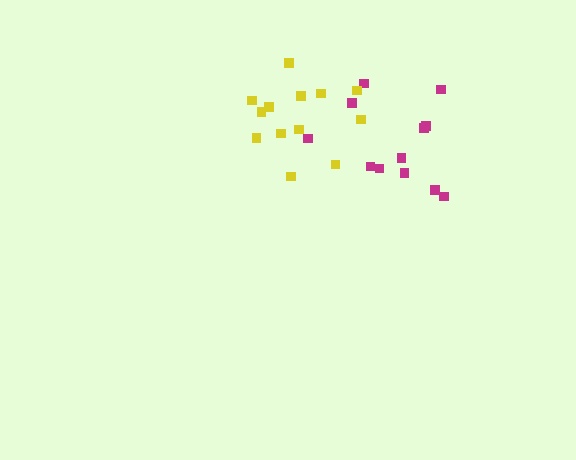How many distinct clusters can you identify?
There are 2 distinct clusters.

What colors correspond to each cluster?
The clusters are colored: magenta, yellow.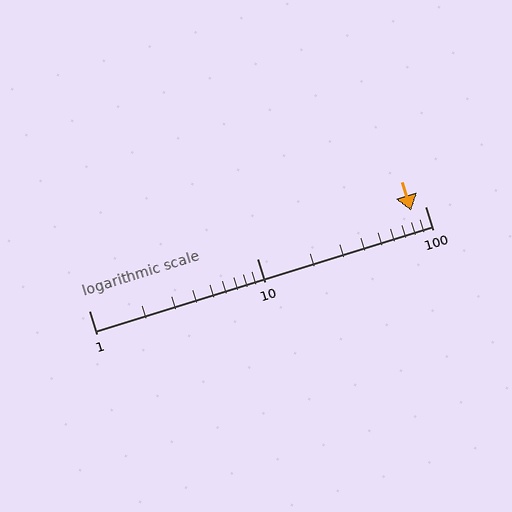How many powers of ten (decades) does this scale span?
The scale spans 2 decades, from 1 to 100.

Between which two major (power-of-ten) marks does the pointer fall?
The pointer is between 10 and 100.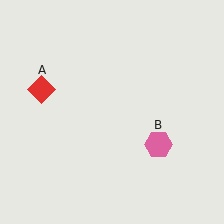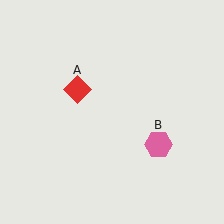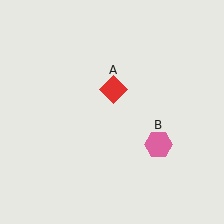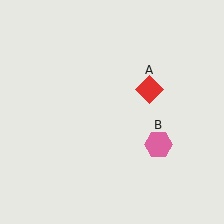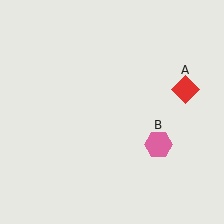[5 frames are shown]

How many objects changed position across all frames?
1 object changed position: red diamond (object A).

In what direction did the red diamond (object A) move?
The red diamond (object A) moved right.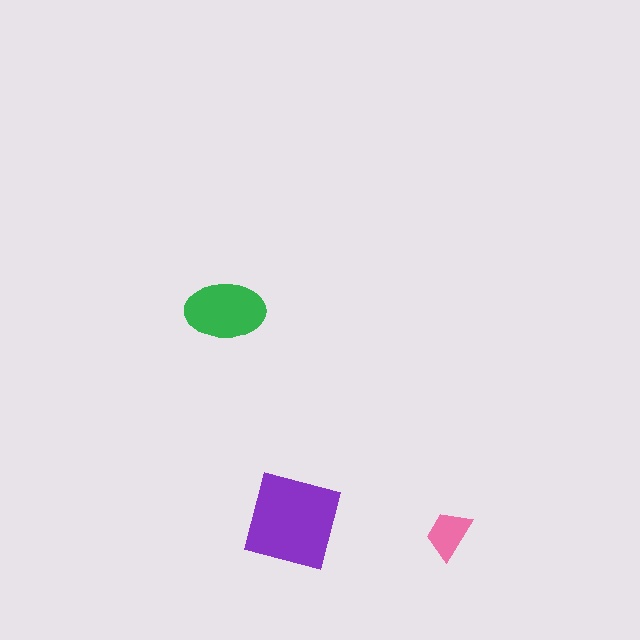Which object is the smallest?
The pink trapezoid.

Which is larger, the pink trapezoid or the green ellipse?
The green ellipse.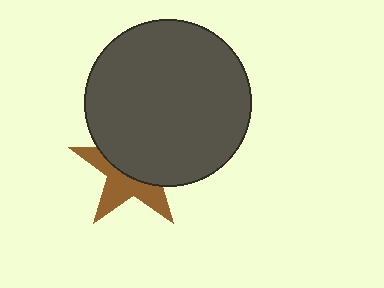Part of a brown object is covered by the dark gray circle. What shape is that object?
It is a star.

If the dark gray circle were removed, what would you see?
You would see the complete brown star.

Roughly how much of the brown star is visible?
About half of it is visible (roughly 45%).